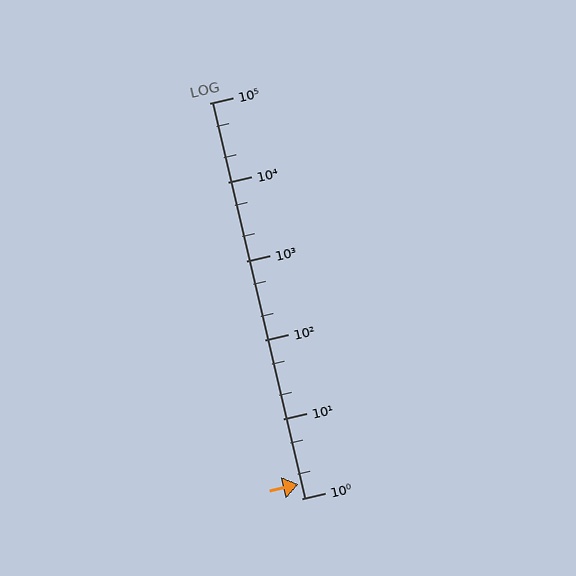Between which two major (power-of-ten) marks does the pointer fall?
The pointer is between 1 and 10.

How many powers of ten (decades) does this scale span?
The scale spans 5 decades, from 1 to 100000.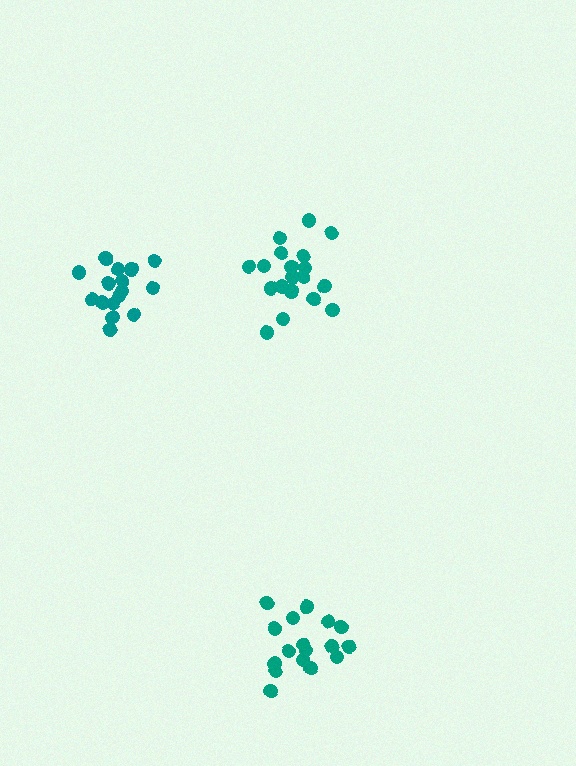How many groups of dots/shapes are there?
There are 3 groups.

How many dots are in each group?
Group 1: 16 dots, Group 2: 18 dots, Group 3: 19 dots (53 total).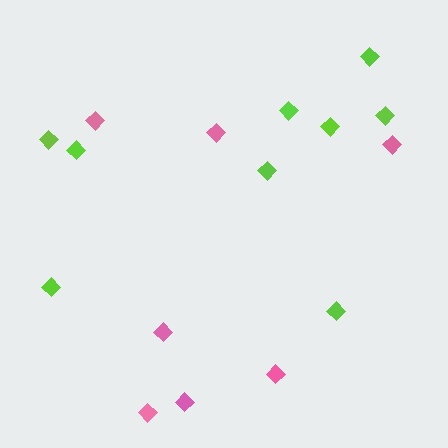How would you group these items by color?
There are 2 groups: one group of pink diamonds (7) and one group of lime diamonds (9).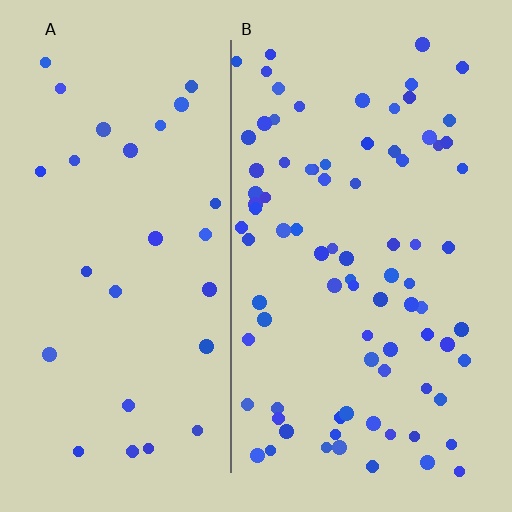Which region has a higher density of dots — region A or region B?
B (the right).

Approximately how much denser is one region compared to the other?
Approximately 2.9× — region B over region A.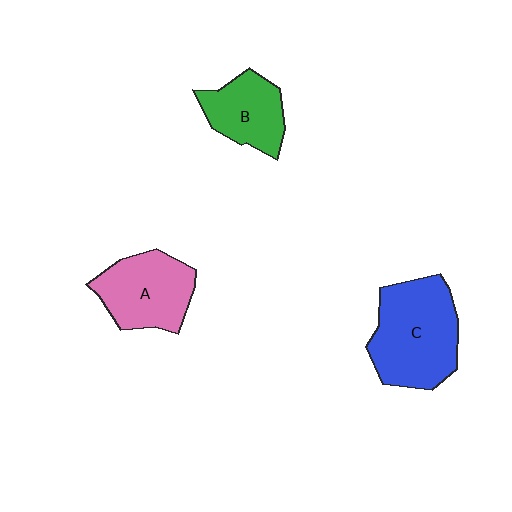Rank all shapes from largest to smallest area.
From largest to smallest: C (blue), A (pink), B (green).